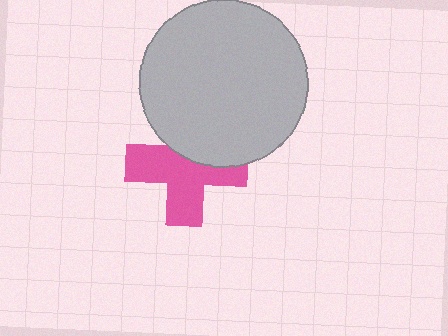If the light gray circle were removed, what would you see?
You would see the complete pink cross.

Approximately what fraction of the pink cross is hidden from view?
Roughly 37% of the pink cross is hidden behind the light gray circle.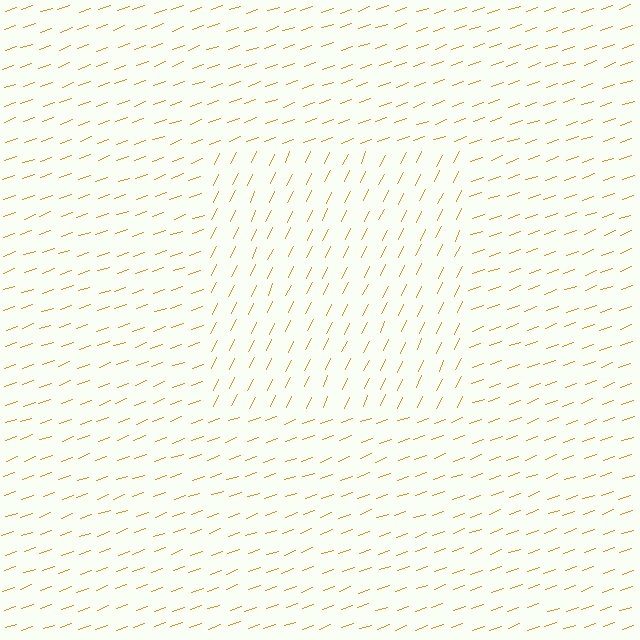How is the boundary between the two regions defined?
The boundary is defined purely by a change in line orientation (approximately 45 degrees difference). All lines are the same color and thickness.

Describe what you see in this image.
The image is filled with small orange line segments. A rectangle region in the image has lines oriented differently from the surrounding lines, creating a visible texture boundary.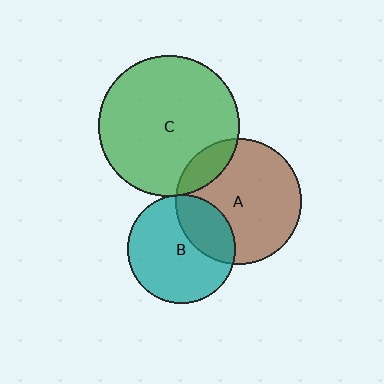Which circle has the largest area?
Circle C (green).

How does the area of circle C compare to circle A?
Approximately 1.3 times.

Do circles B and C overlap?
Yes.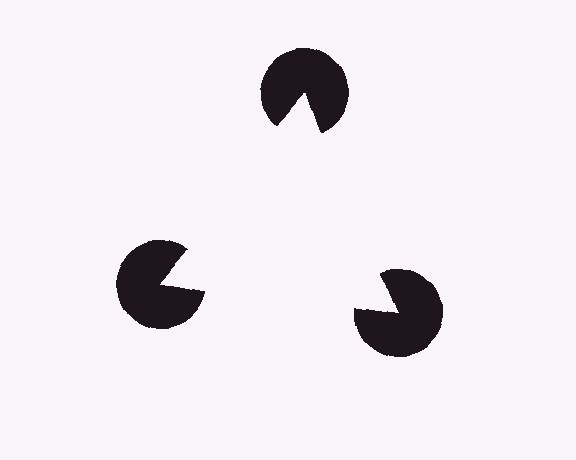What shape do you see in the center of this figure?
An illusory triangle — its edges are inferred from the aligned wedge cuts in the pac-man discs, not physically drawn.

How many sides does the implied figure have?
3 sides.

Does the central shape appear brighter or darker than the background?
It typically appears slightly brighter than the background, even though no actual brightness change is drawn.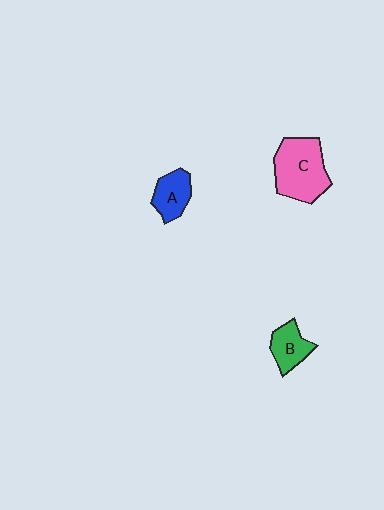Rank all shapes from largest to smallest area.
From largest to smallest: C (pink), A (blue), B (green).